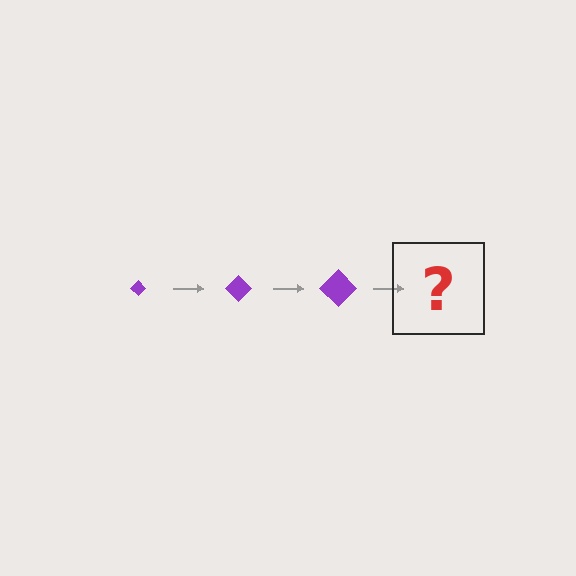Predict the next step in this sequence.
The next step is a purple diamond, larger than the previous one.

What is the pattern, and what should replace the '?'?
The pattern is that the diamond gets progressively larger each step. The '?' should be a purple diamond, larger than the previous one.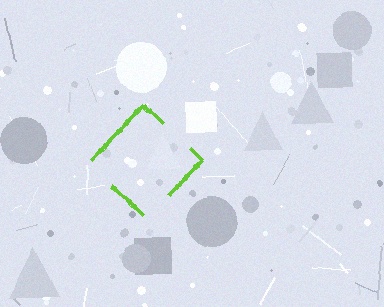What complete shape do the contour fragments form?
The contour fragments form a diamond.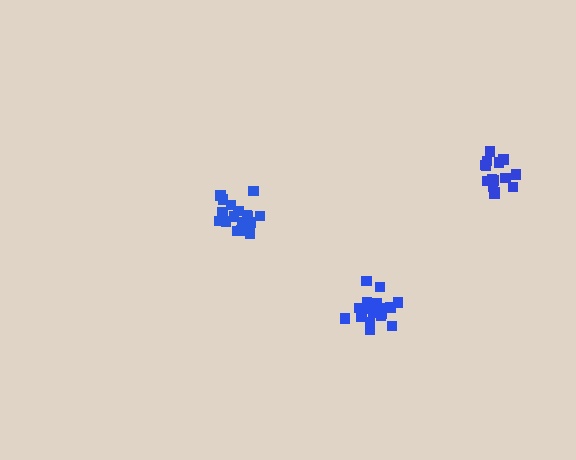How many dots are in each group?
Group 1: 15 dots, Group 2: 18 dots, Group 3: 17 dots (50 total).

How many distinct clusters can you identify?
There are 3 distinct clusters.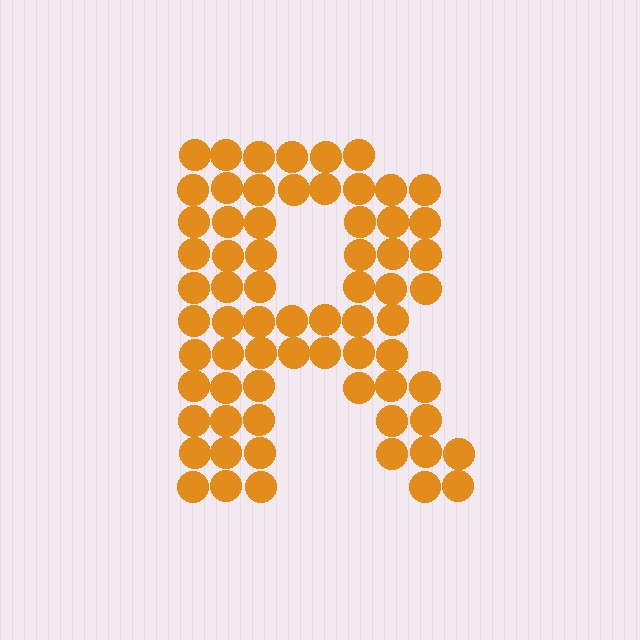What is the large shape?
The large shape is the letter R.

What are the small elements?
The small elements are circles.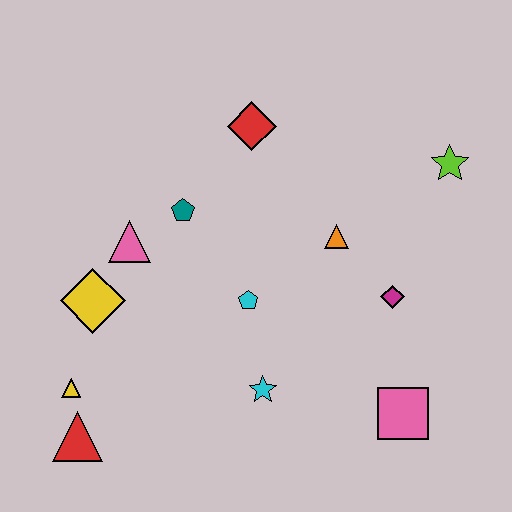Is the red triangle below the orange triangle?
Yes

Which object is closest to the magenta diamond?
The orange triangle is closest to the magenta diamond.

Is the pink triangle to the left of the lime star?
Yes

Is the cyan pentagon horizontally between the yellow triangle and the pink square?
Yes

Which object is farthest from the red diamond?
The red triangle is farthest from the red diamond.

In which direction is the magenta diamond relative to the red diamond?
The magenta diamond is below the red diamond.